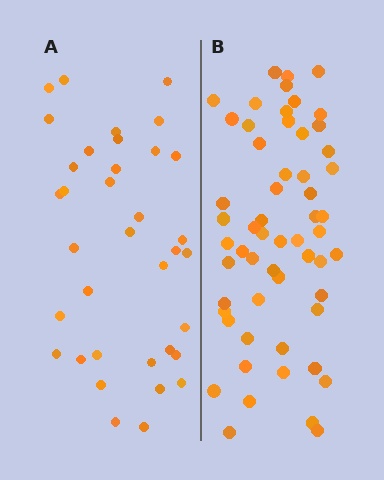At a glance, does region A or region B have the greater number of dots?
Region B (the right region) has more dots.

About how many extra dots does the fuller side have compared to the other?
Region B has approximately 20 more dots than region A.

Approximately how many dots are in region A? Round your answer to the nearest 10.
About 40 dots. (The exact count is 36, which rounds to 40.)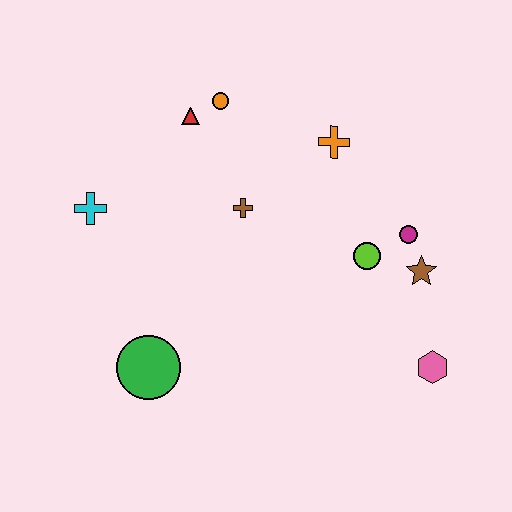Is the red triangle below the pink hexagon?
No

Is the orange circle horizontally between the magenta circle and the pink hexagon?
No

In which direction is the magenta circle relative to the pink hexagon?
The magenta circle is above the pink hexagon.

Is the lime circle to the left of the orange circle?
No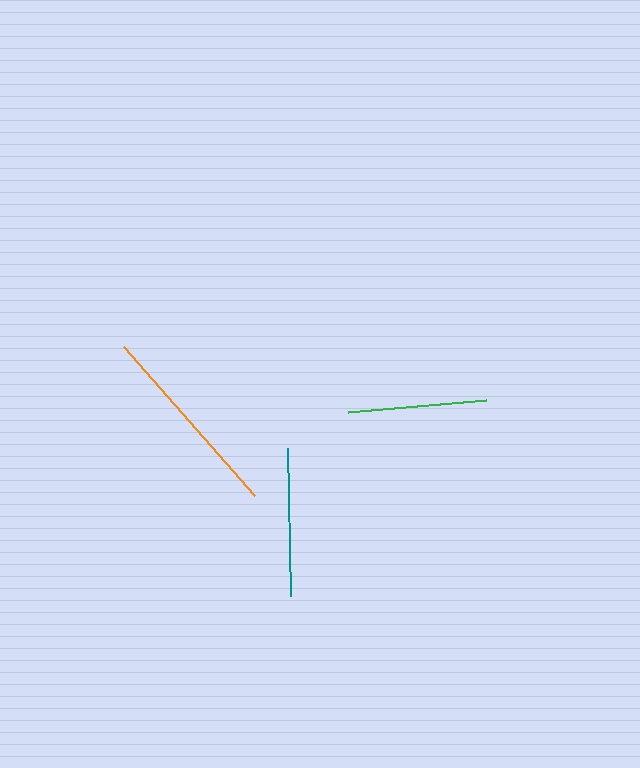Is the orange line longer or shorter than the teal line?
The orange line is longer than the teal line.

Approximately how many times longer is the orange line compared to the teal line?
The orange line is approximately 1.3 times the length of the teal line.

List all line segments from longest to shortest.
From longest to shortest: orange, teal, green.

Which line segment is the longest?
The orange line is the longest at approximately 199 pixels.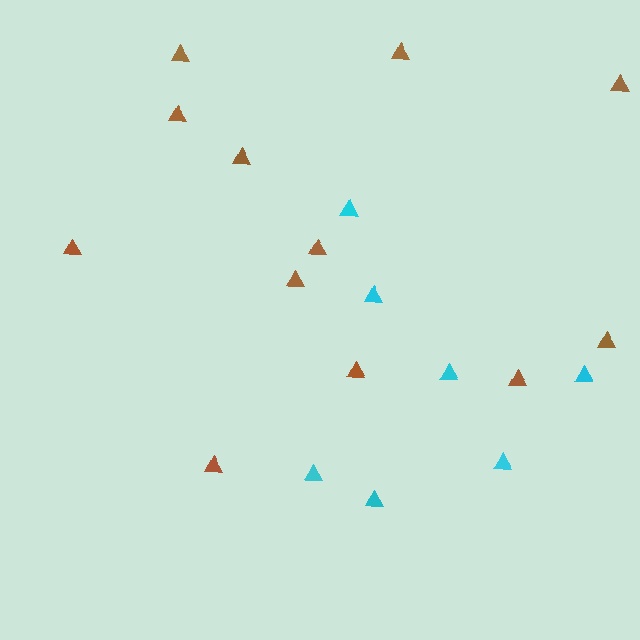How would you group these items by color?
There are 2 groups: one group of brown triangles (12) and one group of cyan triangles (7).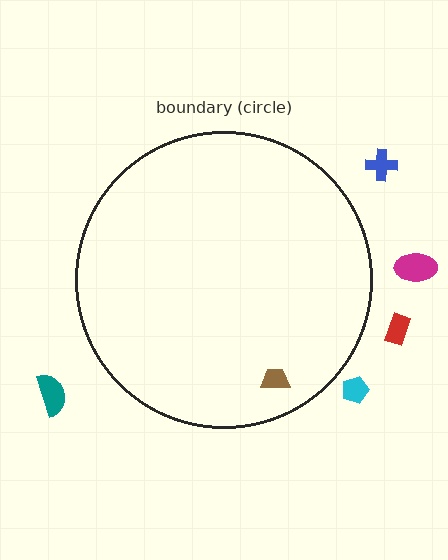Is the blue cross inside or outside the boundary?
Outside.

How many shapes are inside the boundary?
1 inside, 5 outside.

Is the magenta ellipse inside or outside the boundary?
Outside.